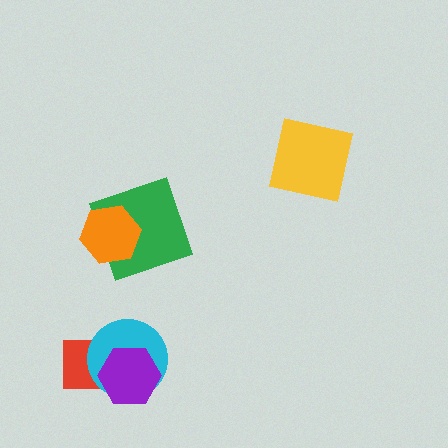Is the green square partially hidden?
Yes, it is partially covered by another shape.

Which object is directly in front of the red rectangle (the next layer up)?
The cyan circle is directly in front of the red rectangle.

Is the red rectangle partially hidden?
Yes, it is partially covered by another shape.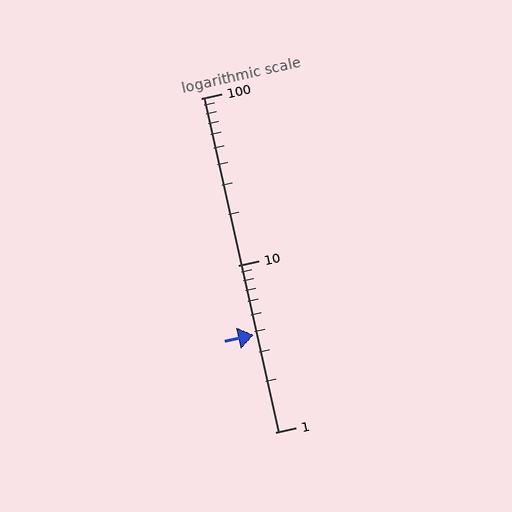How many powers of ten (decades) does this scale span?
The scale spans 2 decades, from 1 to 100.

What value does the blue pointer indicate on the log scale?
The pointer indicates approximately 3.8.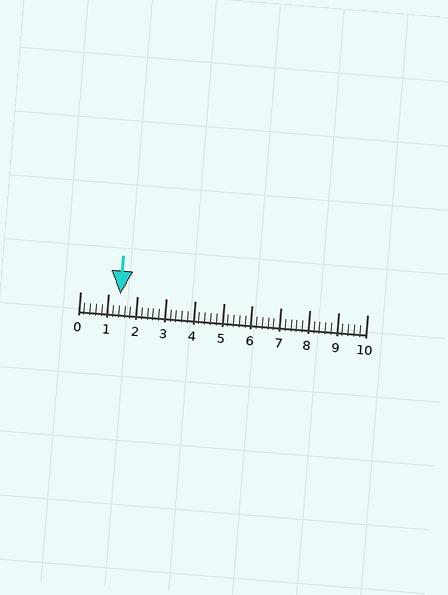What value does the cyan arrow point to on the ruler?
The cyan arrow points to approximately 1.4.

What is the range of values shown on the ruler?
The ruler shows values from 0 to 10.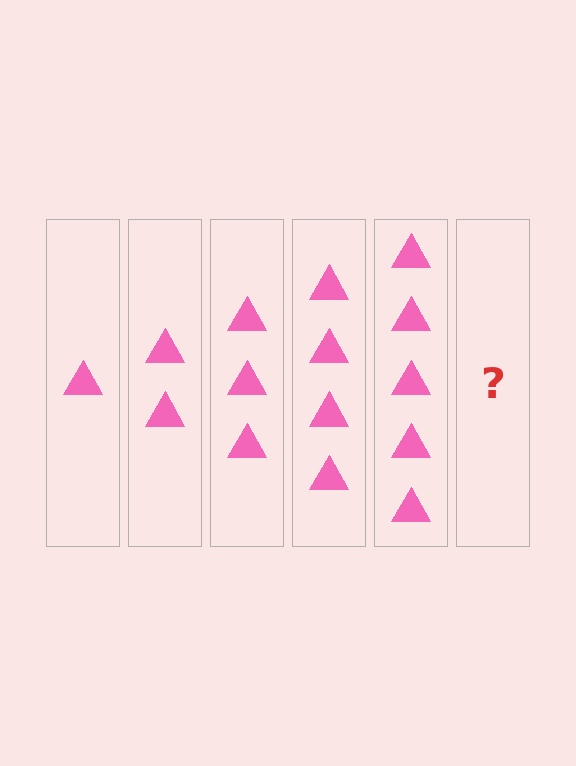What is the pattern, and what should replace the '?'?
The pattern is that each step adds one more triangle. The '?' should be 6 triangles.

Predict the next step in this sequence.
The next step is 6 triangles.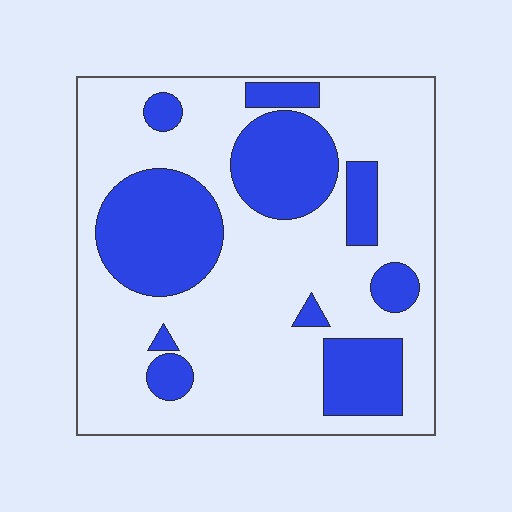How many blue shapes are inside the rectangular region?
10.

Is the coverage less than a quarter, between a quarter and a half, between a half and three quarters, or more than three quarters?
Between a quarter and a half.